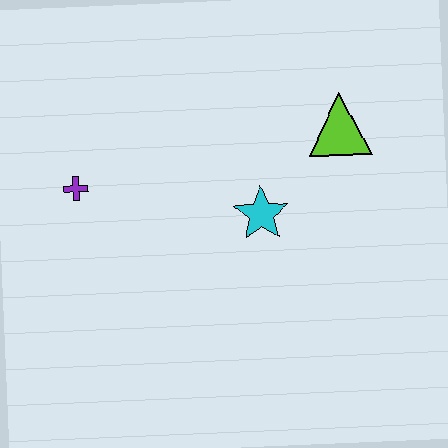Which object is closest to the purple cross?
The cyan star is closest to the purple cross.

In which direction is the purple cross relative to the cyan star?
The purple cross is to the left of the cyan star.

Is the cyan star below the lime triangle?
Yes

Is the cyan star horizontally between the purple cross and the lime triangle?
Yes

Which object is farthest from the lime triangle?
The purple cross is farthest from the lime triangle.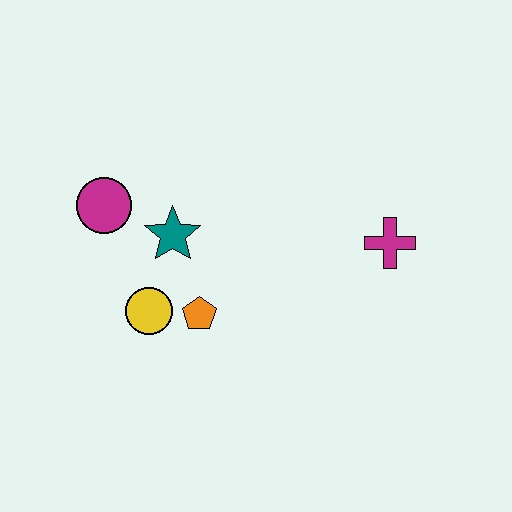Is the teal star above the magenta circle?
No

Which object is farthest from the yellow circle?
The magenta cross is farthest from the yellow circle.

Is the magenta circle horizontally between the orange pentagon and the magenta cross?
No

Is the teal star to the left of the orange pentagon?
Yes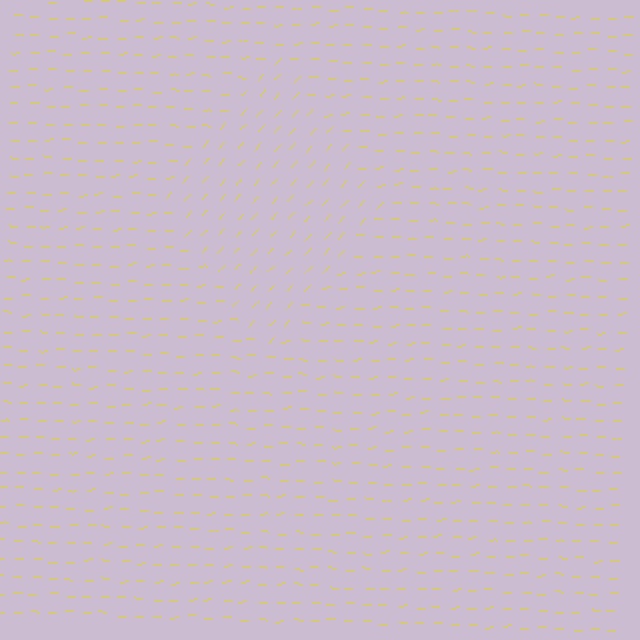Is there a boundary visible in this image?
Yes, there is a texture boundary formed by a change in line orientation.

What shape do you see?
I see a diamond.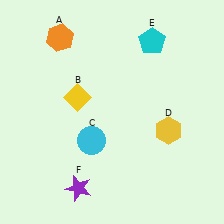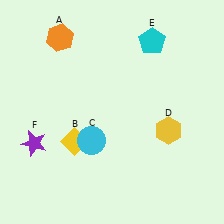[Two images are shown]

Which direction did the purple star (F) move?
The purple star (F) moved up.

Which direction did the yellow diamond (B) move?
The yellow diamond (B) moved down.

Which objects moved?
The objects that moved are: the yellow diamond (B), the purple star (F).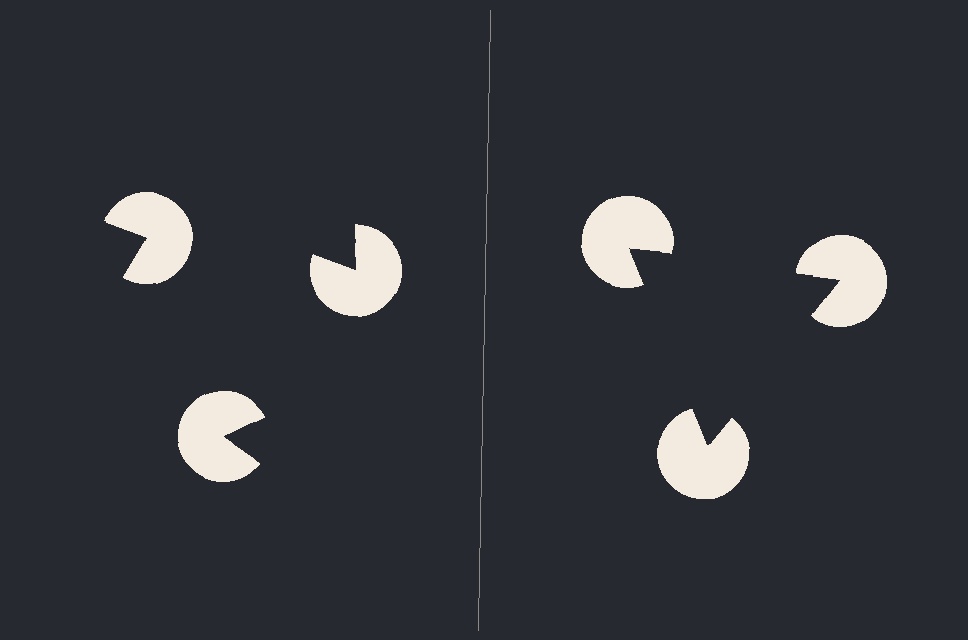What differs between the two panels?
The pac-man discs are positioned identically on both sides; only the wedge orientations differ. On the right they align to a triangle; on the left they are misaligned.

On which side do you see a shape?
An illusory triangle appears on the right side. On the left side the wedge cuts are rotated, so no coherent shape forms.